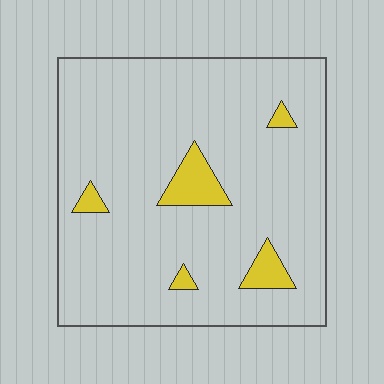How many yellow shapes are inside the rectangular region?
5.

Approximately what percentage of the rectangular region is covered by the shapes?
Approximately 10%.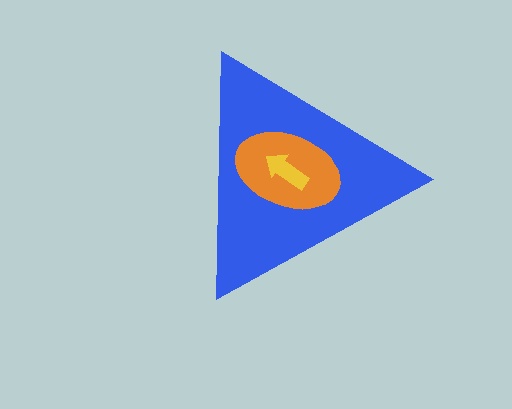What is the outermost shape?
The blue triangle.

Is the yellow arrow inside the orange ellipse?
Yes.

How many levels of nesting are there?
3.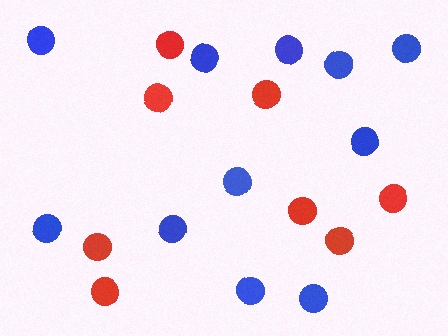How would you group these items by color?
There are 2 groups: one group of red circles (8) and one group of blue circles (11).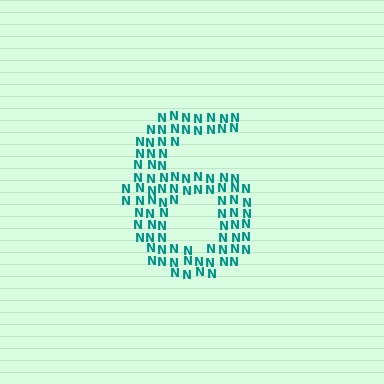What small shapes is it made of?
It is made of small letter N's.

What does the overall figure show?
The overall figure shows the digit 6.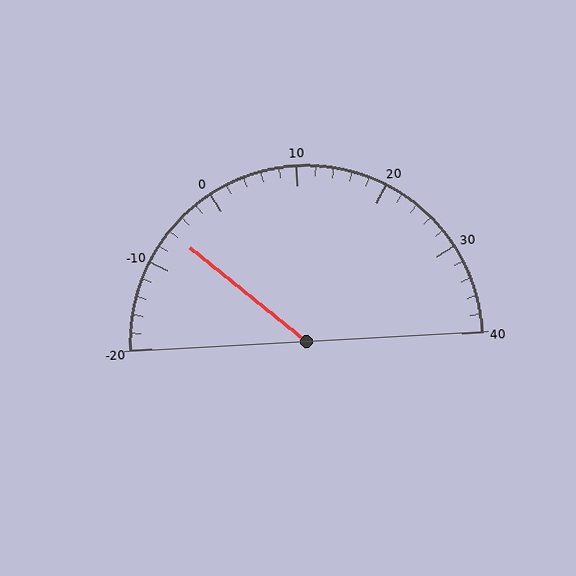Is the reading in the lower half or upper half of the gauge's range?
The reading is in the lower half of the range (-20 to 40).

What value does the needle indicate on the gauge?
The needle indicates approximately -6.